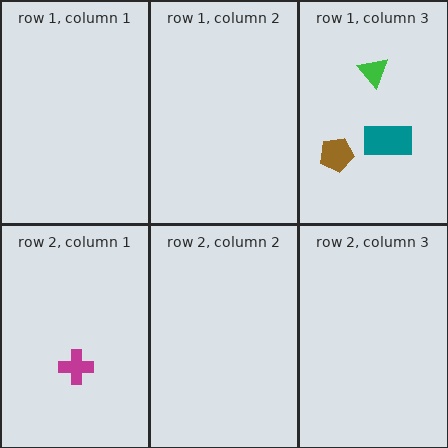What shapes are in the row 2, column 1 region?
The magenta cross.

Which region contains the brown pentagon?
The row 1, column 3 region.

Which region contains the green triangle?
The row 1, column 3 region.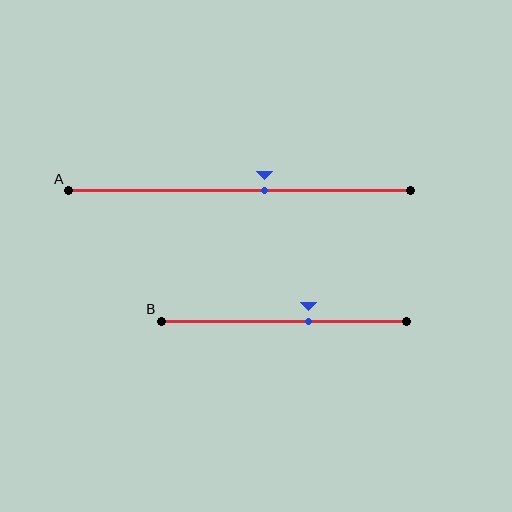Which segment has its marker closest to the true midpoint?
Segment A has its marker closest to the true midpoint.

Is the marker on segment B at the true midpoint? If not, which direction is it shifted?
No, the marker on segment B is shifted to the right by about 10% of the segment length.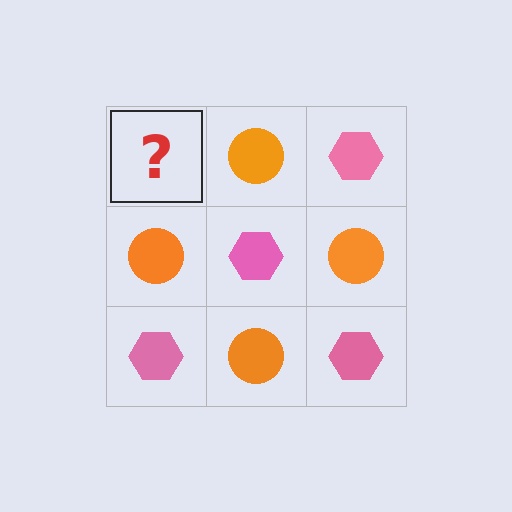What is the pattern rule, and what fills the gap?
The rule is that it alternates pink hexagon and orange circle in a checkerboard pattern. The gap should be filled with a pink hexagon.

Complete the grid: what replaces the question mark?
The question mark should be replaced with a pink hexagon.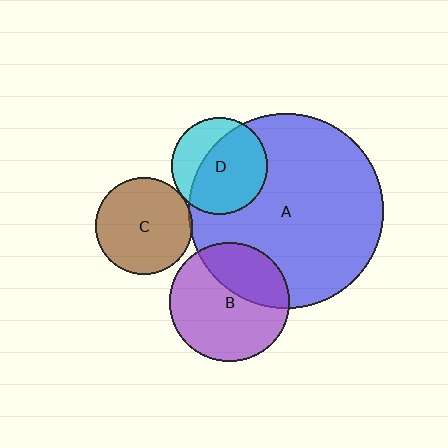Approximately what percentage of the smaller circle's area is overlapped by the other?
Approximately 35%.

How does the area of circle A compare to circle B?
Approximately 2.7 times.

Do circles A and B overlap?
Yes.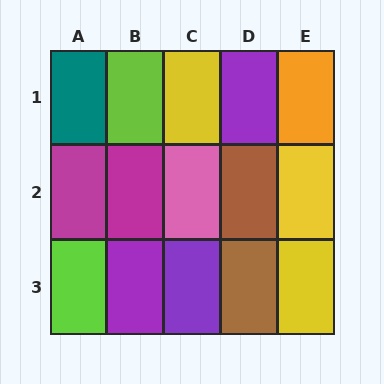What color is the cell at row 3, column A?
Lime.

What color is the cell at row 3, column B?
Purple.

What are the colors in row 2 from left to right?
Magenta, magenta, pink, brown, yellow.